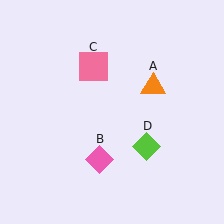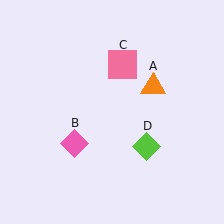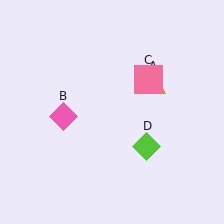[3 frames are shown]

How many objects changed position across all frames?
2 objects changed position: pink diamond (object B), pink square (object C).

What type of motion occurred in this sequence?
The pink diamond (object B), pink square (object C) rotated clockwise around the center of the scene.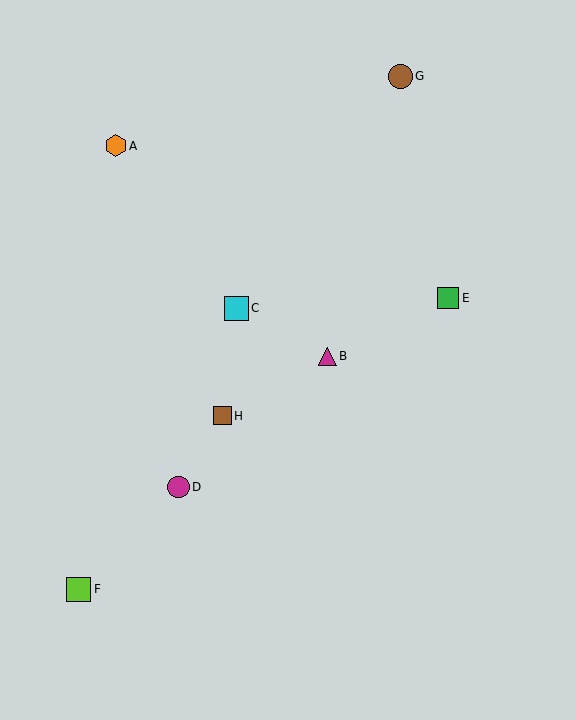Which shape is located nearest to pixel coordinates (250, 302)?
The cyan square (labeled C) at (236, 308) is nearest to that location.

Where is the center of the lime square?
The center of the lime square is at (78, 589).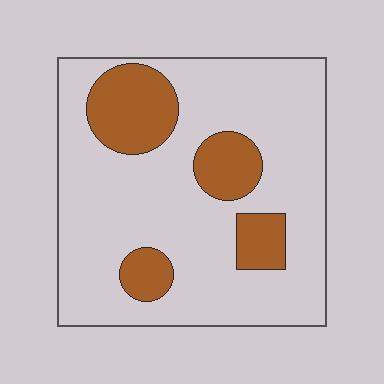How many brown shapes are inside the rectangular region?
4.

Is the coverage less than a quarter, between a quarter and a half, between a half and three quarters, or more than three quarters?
Less than a quarter.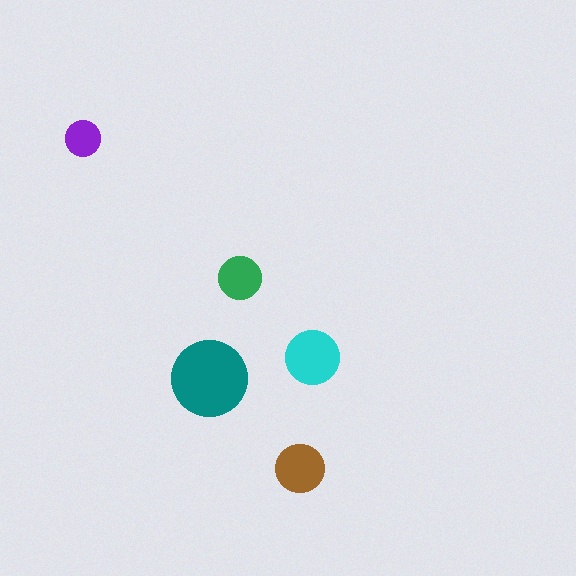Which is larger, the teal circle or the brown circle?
The teal one.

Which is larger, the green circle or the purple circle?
The green one.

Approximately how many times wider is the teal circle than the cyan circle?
About 1.5 times wider.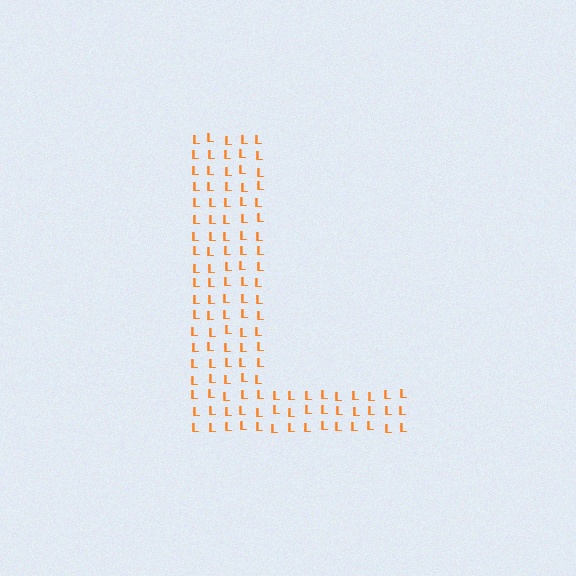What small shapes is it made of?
It is made of small letter L's.